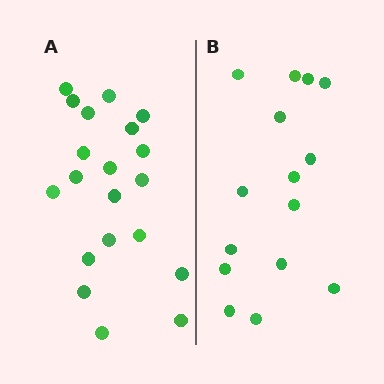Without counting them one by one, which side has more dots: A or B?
Region A (the left region) has more dots.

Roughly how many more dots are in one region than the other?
Region A has about 5 more dots than region B.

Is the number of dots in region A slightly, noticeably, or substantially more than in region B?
Region A has noticeably more, but not dramatically so. The ratio is roughly 1.3 to 1.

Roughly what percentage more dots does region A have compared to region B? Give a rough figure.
About 35% more.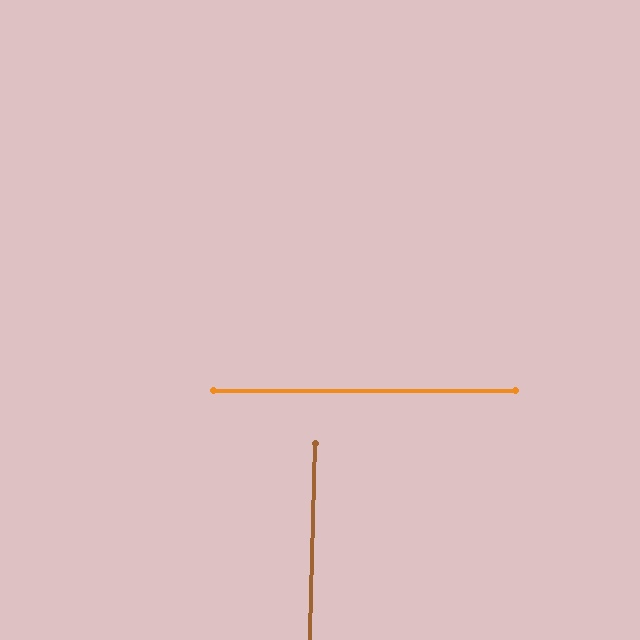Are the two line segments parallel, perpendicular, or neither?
Perpendicular — they meet at approximately 88°.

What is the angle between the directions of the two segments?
Approximately 88 degrees.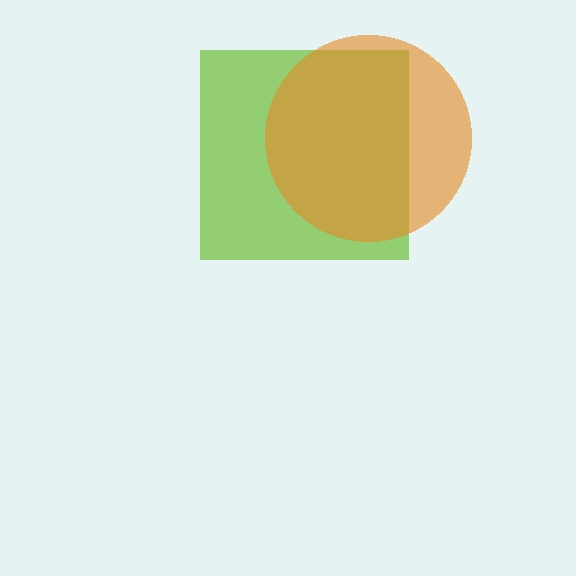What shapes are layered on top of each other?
The layered shapes are: a lime square, an orange circle.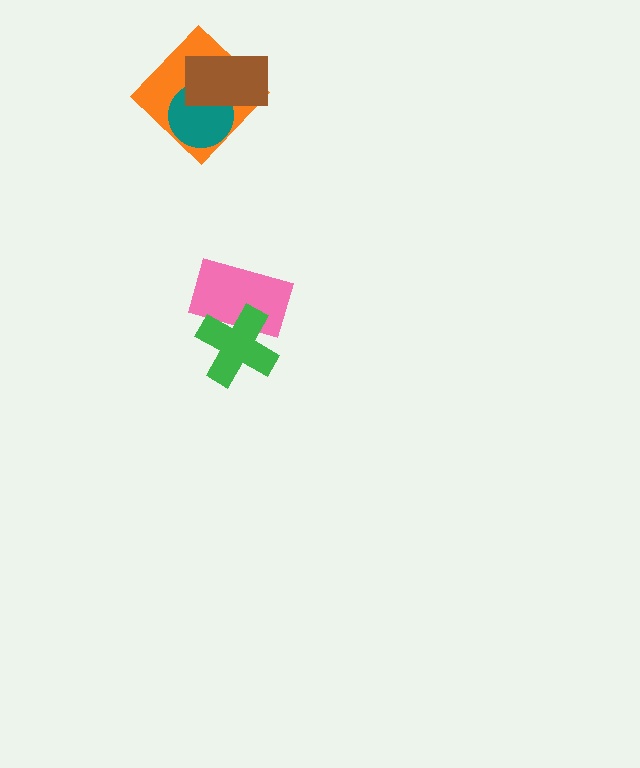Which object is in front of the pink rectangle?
The green cross is in front of the pink rectangle.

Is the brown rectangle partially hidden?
No, no other shape covers it.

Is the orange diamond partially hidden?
Yes, it is partially covered by another shape.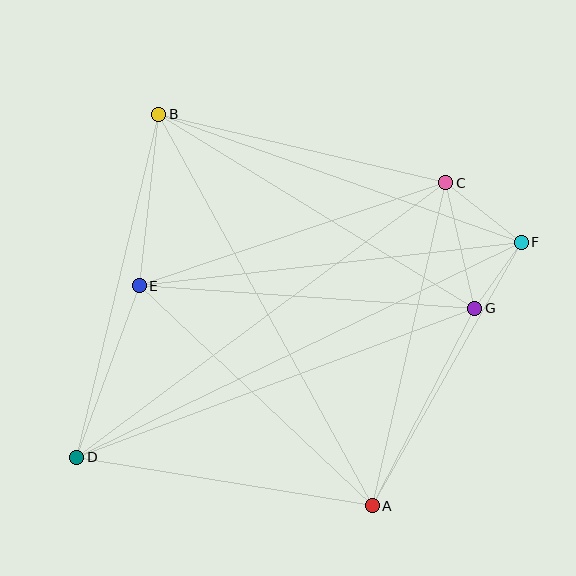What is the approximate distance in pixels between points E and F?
The distance between E and F is approximately 384 pixels.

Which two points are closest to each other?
Points F and G are closest to each other.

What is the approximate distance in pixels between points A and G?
The distance between A and G is approximately 222 pixels.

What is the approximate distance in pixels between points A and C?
The distance between A and C is approximately 331 pixels.